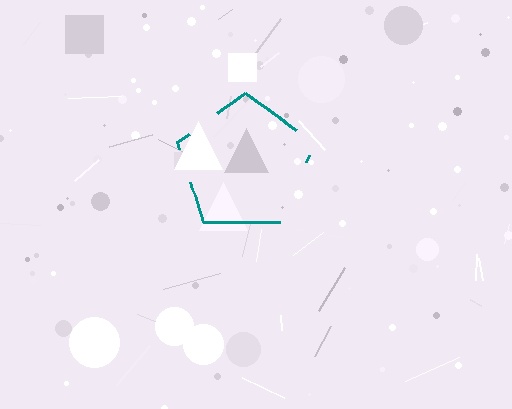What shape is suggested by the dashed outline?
The dashed outline suggests a pentagon.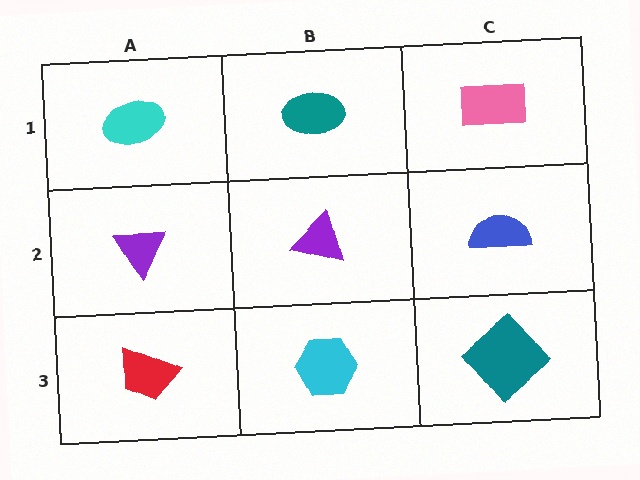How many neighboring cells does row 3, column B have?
3.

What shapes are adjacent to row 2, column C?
A pink rectangle (row 1, column C), a teal diamond (row 3, column C), a purple triangle (row 2, column B).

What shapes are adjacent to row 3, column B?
A purple triangle (row 2, column B), a red trapezoid (row 3, column A), a teal diamond (row 3, column C).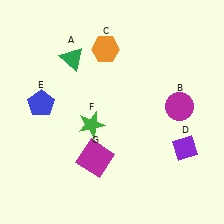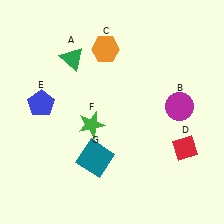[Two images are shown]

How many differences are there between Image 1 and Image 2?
There are 2 differences between the two images.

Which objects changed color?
D changed from purple to red. G changed from magenta to teal.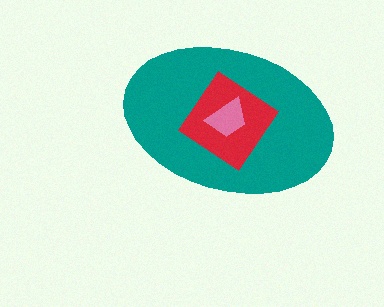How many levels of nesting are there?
3.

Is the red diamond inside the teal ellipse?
Yes.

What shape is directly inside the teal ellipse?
The red diamond.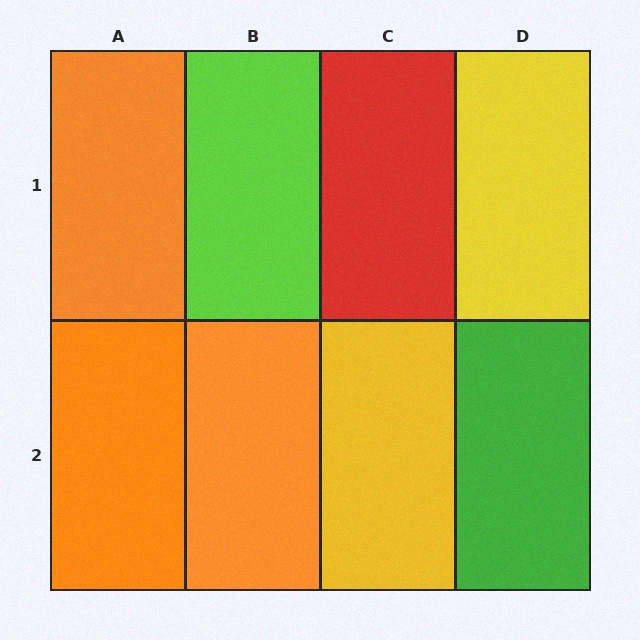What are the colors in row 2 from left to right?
Orange, orange, yellow, green.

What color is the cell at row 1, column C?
Red.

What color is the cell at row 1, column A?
Orange.